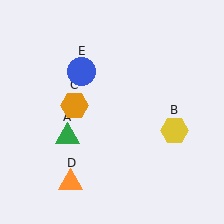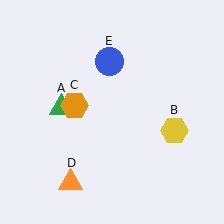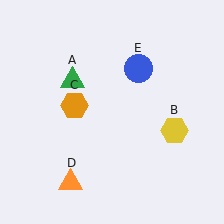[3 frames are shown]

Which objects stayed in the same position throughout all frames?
Yellow hexagon (object B) and orange hexagon (object C) and orange triangle (object D) remained stationary.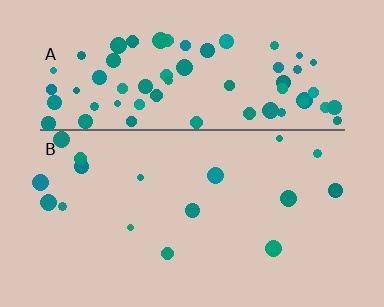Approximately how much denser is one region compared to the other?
Approximately 4.4× — region A over region B.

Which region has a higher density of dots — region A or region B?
A (the top).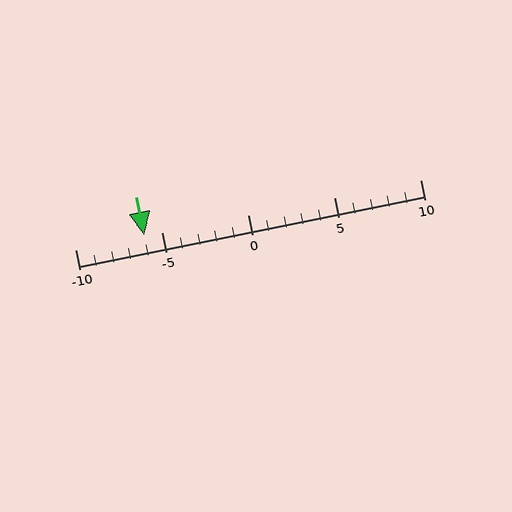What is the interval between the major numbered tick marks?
The major tick marks are spaced 5 units apart.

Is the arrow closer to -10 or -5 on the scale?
The arrow is closer to -5.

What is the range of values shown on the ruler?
The ruler shows values from -10 to 10.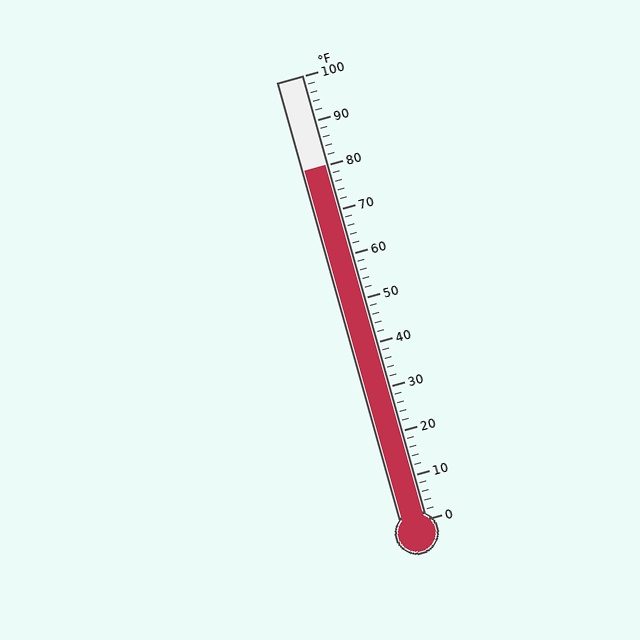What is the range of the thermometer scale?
The thermometer scale ranges from 0°F to 100°F.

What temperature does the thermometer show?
The thermometer shows approximately 80°F.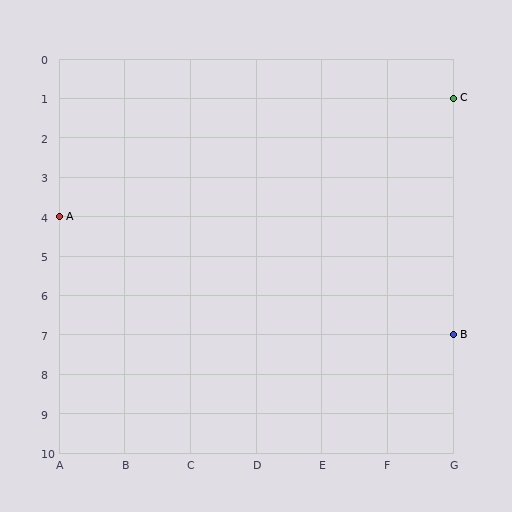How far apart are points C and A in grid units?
Points C and A are 6 columns and 3 rows apart (about 6.7 grid units diagonally).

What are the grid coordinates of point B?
Point B is at grid coordinates (G, 7).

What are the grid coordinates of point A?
Point A is at grid coordinates (A, 4).